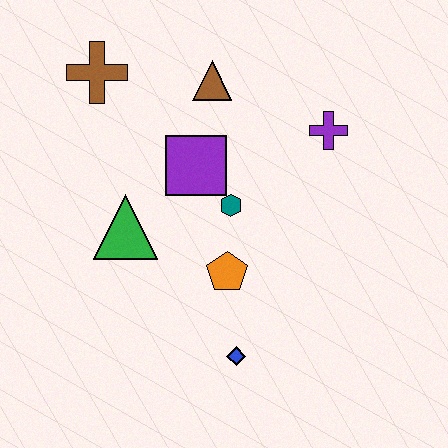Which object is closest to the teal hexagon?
The purple square is closest to the teal hexagon.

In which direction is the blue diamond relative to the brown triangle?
The blue diamond is below the brown triangle.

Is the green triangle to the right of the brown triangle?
No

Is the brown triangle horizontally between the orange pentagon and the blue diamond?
No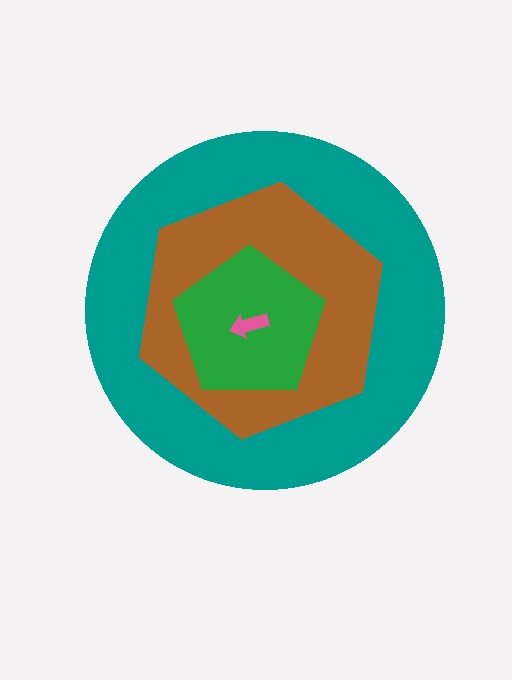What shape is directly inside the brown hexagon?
The green pentagon.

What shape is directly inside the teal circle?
The brown hexagon.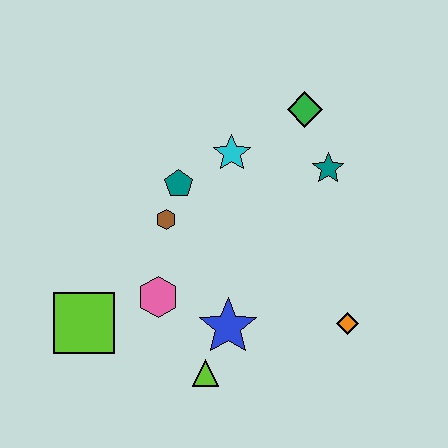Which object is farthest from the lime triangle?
The green diamond is farthest from the lime triangle.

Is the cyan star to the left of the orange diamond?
Yes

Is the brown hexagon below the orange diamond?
No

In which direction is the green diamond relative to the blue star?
The green diamond is above the blue star.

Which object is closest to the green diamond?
The teal star is closest to the green diamond.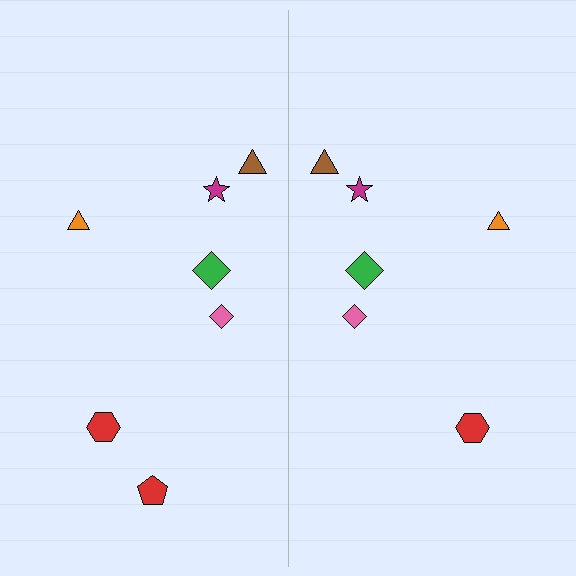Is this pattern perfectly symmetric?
No, the pattern is not perfectly symmetric. A red pentagon is missing from the right side.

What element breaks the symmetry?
A red pentagon is missing from the right side.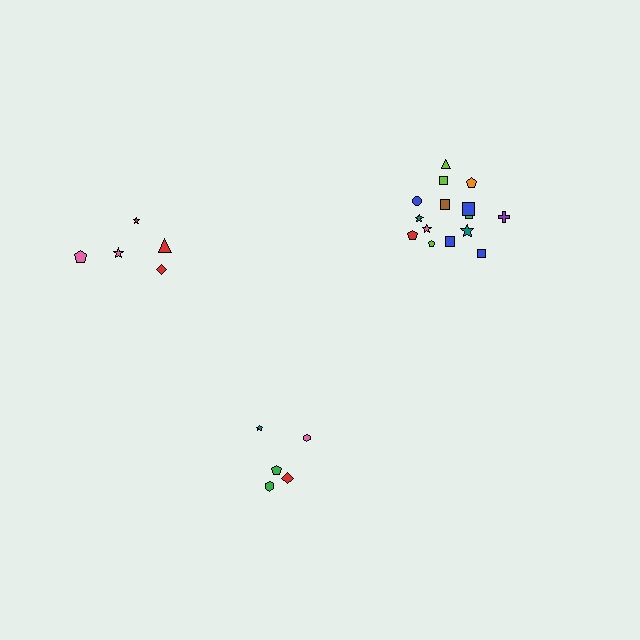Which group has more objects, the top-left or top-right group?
The top-right group.